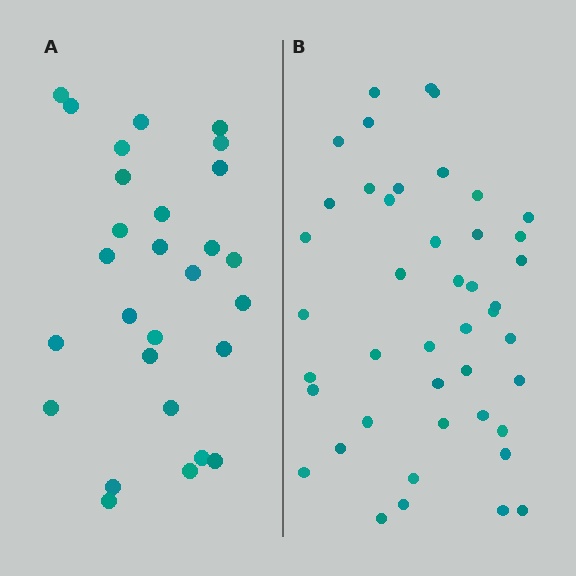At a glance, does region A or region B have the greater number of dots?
Region B (the right region) has more dots.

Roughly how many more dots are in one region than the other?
Region B has approximately 15 more dots than region A.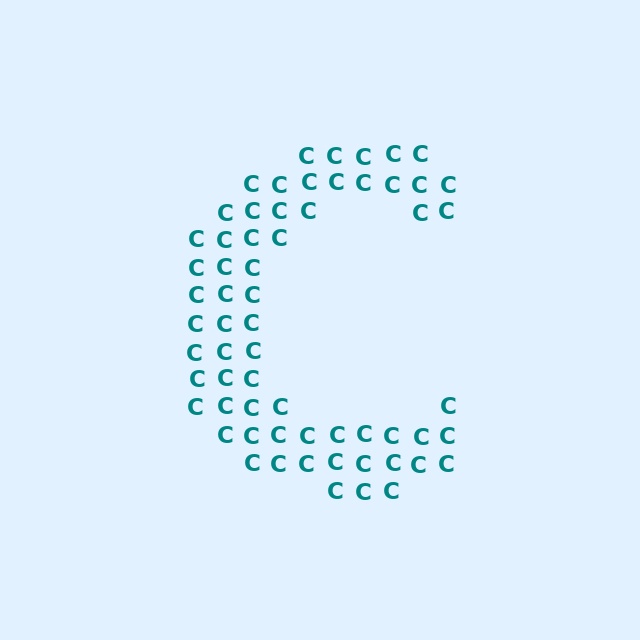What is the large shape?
The large shape is the letter C.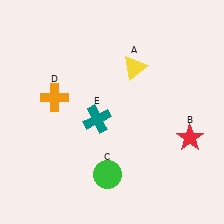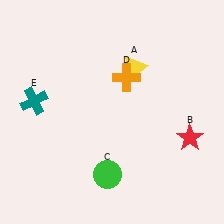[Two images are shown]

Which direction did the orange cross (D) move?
The orange cross (D) moved right.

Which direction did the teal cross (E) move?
The teal cross (E) moved left.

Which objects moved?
The objects that moved are: the orange cross (D), the teal cross (E).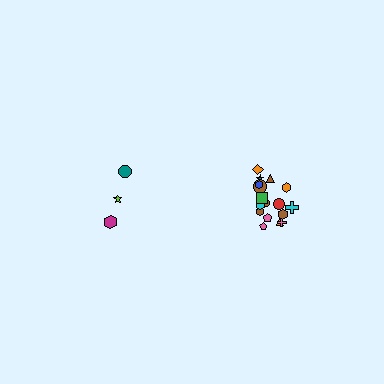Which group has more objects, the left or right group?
The right group.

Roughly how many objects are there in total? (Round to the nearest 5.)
Roughly 20 objects in total.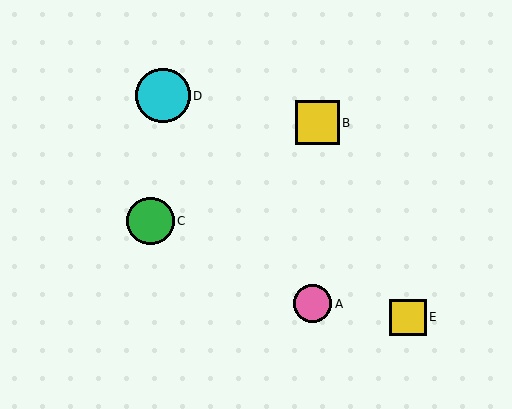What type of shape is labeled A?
Shape A is a pink circle.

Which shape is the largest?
The cyan circle (labeled D) is the largest.